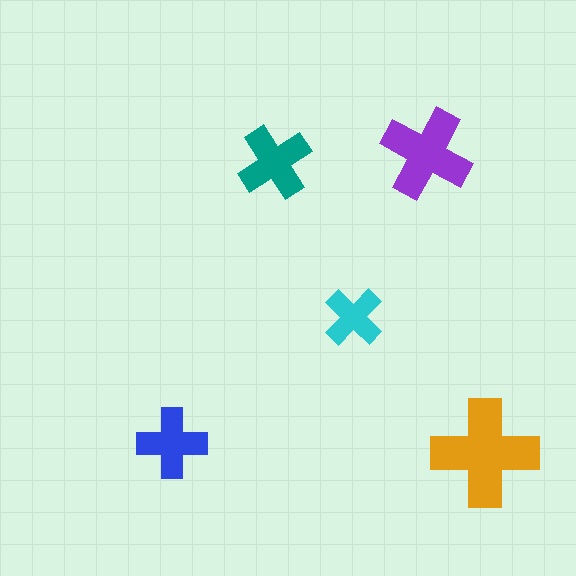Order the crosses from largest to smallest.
the orange one, the purple one, the teal one, the blue one, the cyan one.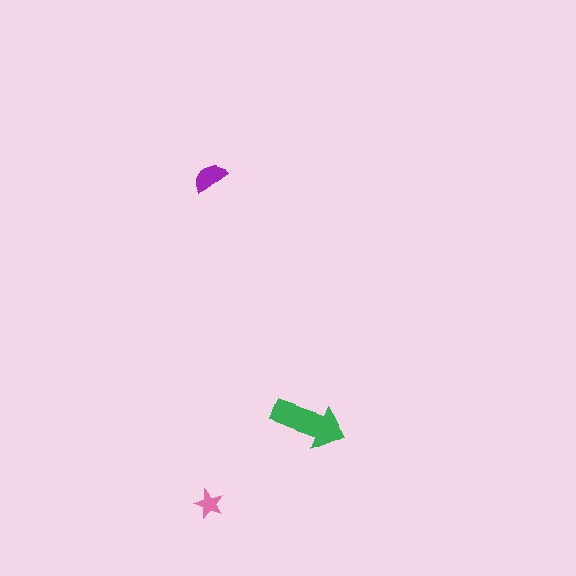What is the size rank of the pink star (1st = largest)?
3rd.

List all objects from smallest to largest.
The pink star, the purple semicircle, the green arrow.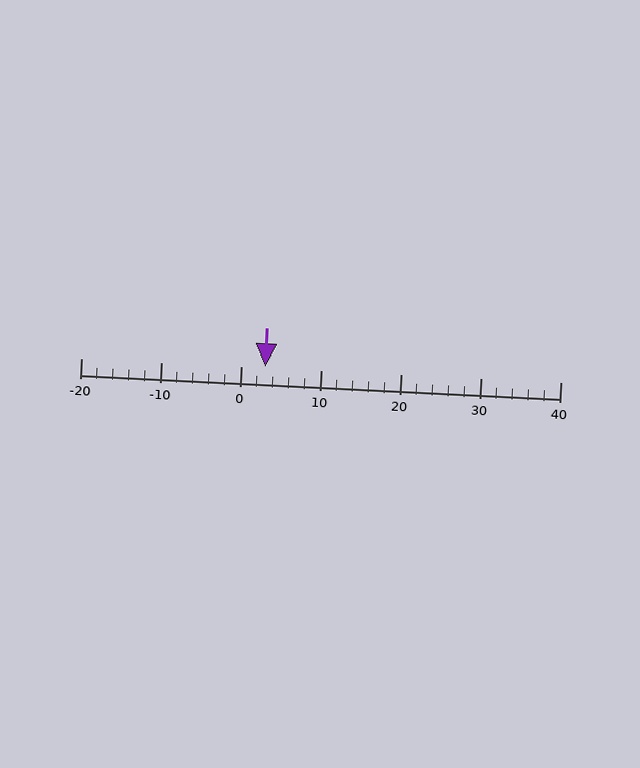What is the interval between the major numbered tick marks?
The major tick marks are spaced 10 units apart.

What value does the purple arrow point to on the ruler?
The purple arrow points to approximately 3.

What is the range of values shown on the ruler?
The ruler shows values from -20 to 40.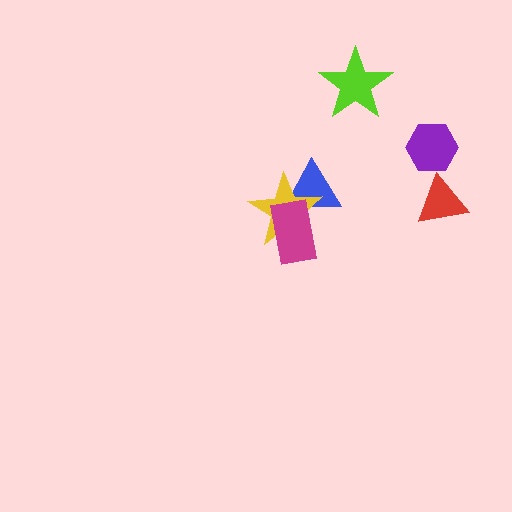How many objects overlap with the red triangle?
0 objects overlap with the red triangle.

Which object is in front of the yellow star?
The magenta rectangle is in front of the yellow star.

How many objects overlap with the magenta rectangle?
2 objects overlap with the magenta rectangle.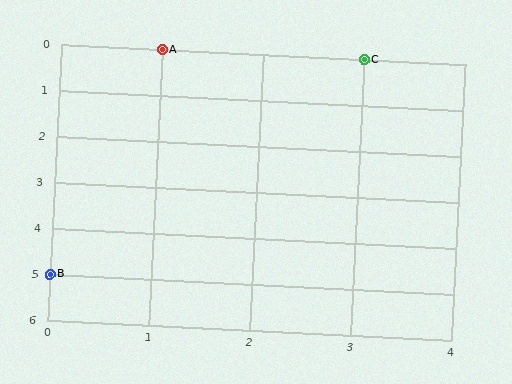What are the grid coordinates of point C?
Point C is at grid coordinates (3, 0).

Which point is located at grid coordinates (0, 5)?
Point B is at (0, 5).